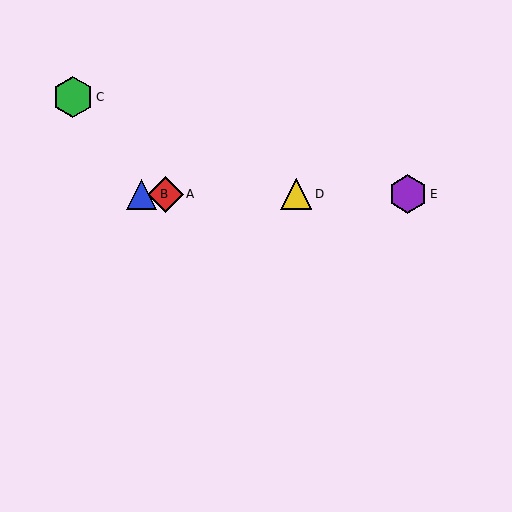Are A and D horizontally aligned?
Yes, both are at y≈194.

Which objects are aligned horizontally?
Objects A, B, D, E are aligned horizontally.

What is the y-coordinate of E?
Object E is at y≈194.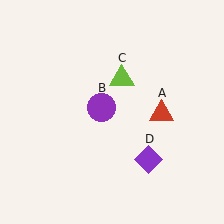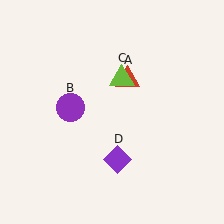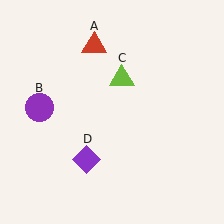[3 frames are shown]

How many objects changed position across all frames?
3 objects changed position: red triangle (object A), purple circle (object B), purple diamond (object D).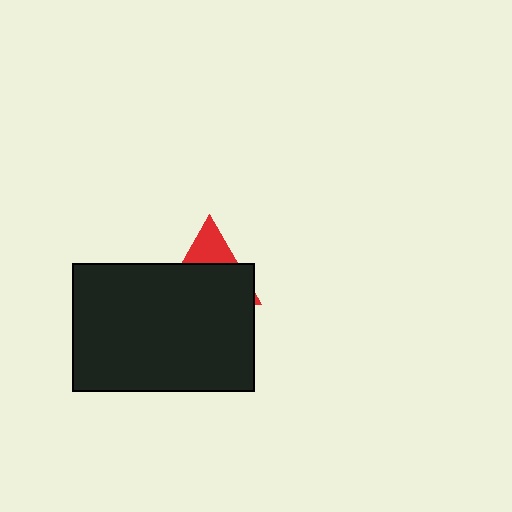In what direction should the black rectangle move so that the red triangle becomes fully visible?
The black rectangle should move down. That is the shortest direction to clear the overlap and leave the red triangle fully visible.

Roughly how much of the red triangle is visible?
A small part of it is visible (roughly 30%).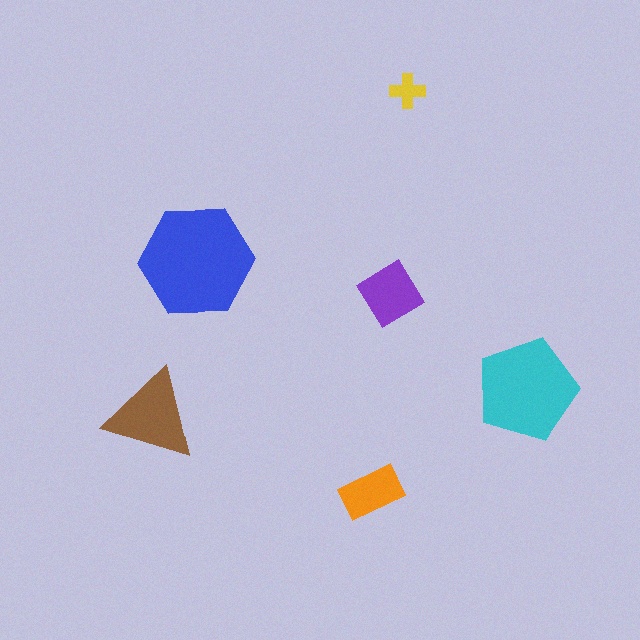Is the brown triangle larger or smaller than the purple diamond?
Larger.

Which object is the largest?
The blue hexagon.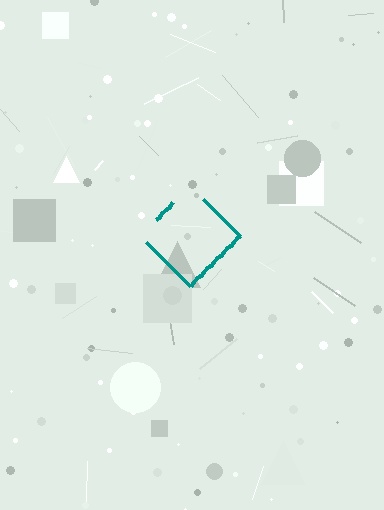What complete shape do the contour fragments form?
The contour fragments form a diamond.